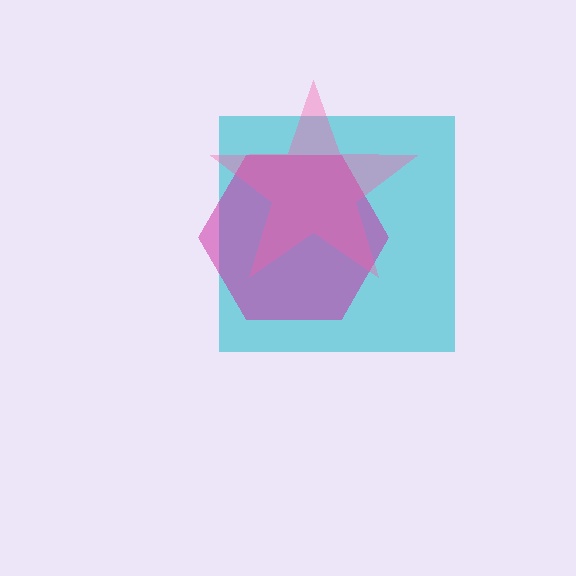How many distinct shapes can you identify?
There are 3 distinct shapes: a cyan square, a magenta hexagon, a pink star.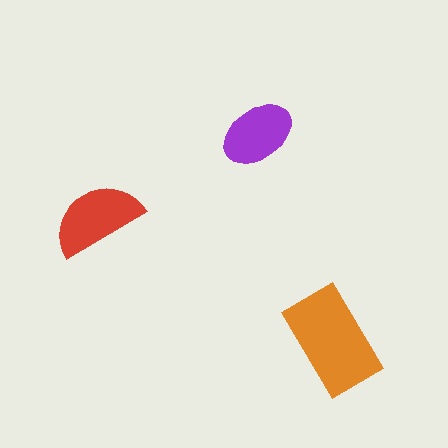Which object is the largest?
The orange rectangle.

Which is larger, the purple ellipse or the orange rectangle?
The orange rectangle.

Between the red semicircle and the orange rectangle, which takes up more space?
The orange rectangle.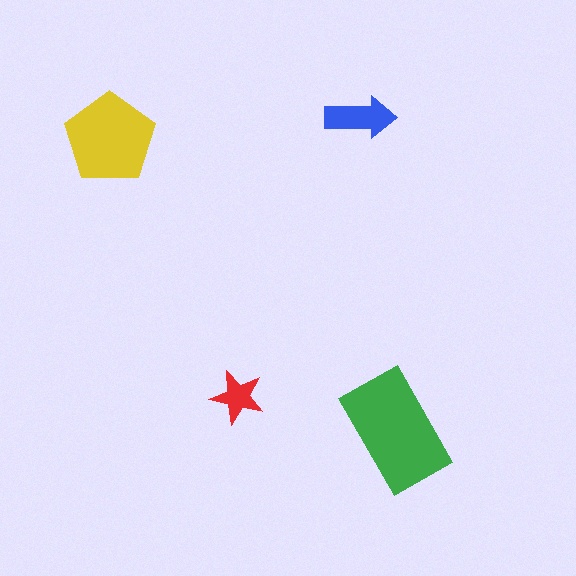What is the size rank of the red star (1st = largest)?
4th.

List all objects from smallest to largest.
The red star, the blue arrow, the yellow pentagon, the green rectangle.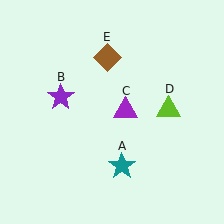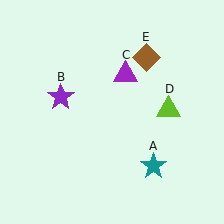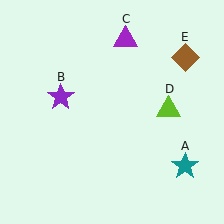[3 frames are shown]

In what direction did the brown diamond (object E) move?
The brown diamond (object E) moved right.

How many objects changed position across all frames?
3 objects changed position: teal star (object A), purple triangle (object C), brown diamond (object E).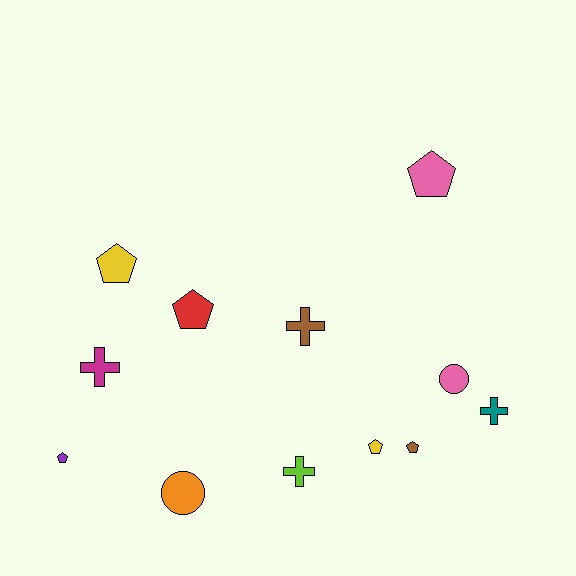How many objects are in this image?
There are 12 objects.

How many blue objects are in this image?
There are no blue objects.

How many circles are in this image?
There are 2 circles.